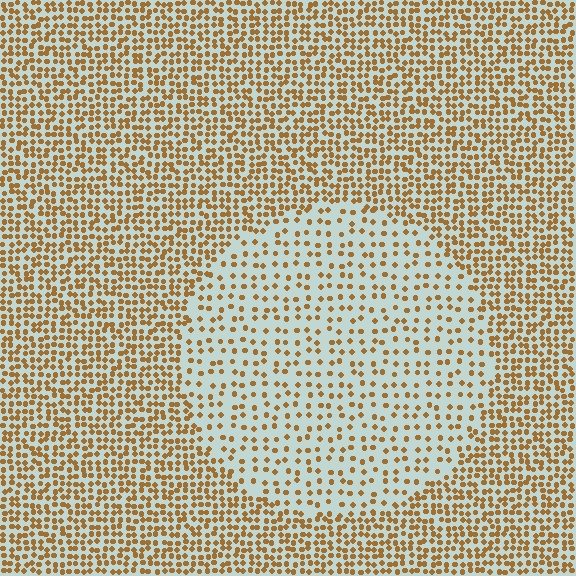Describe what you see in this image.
The image contains small brown elements arranged at two different densities. A circle-shaped region is visible where the elements are less densely packed than the surrounding area.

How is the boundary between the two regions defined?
The boundary is defined by a change in element density (approximately 2.2x ratio). All elements are the same color, size, and shape.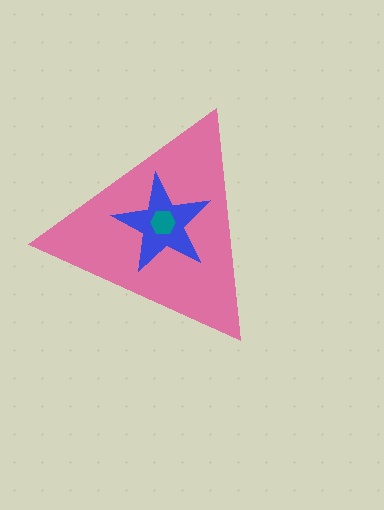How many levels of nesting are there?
3.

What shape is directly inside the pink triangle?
The blue star.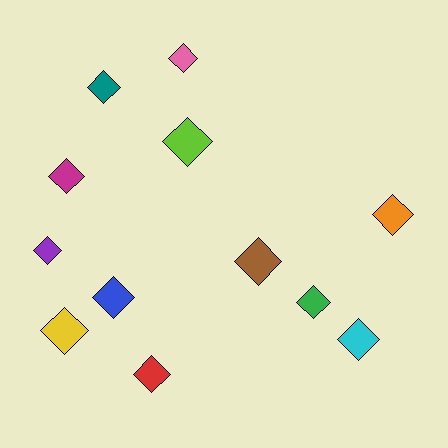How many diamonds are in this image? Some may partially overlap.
There are 12 diamonds.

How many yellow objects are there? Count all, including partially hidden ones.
There is 1 yellow object.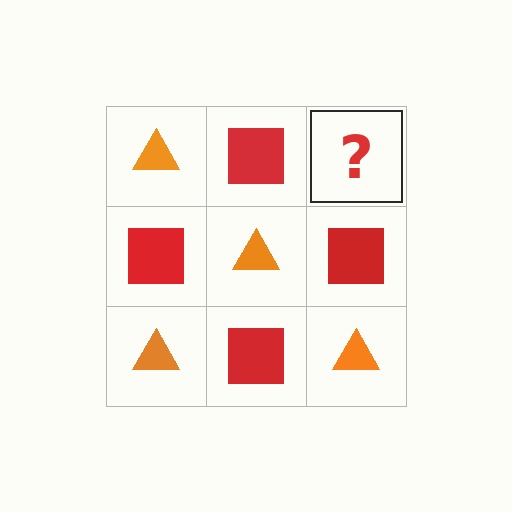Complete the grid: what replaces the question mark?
The question mark should be replaced with an orange triangle.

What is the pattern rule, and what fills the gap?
The rule is that it alternates orange triangle and red square in a checkerboard pattern. The gap should be filled with an orange triangle.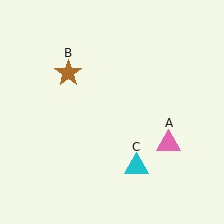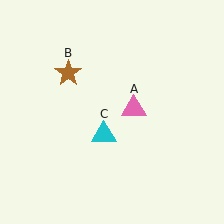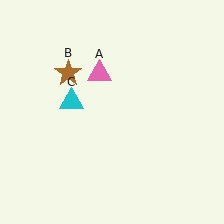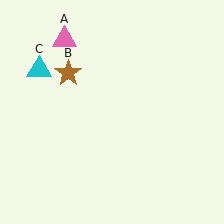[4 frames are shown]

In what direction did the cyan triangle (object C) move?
The cyan triangle (object C) moved up and to the left.